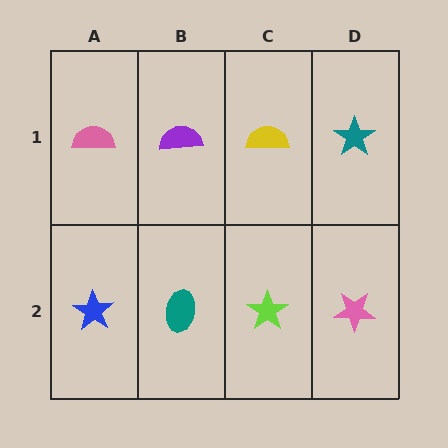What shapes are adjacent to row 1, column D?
A pink star (row 2, column D), a yellow semicircle (row 1, column C).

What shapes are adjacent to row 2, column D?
A teal star (row 1, column D), a lime star (row 2, column C).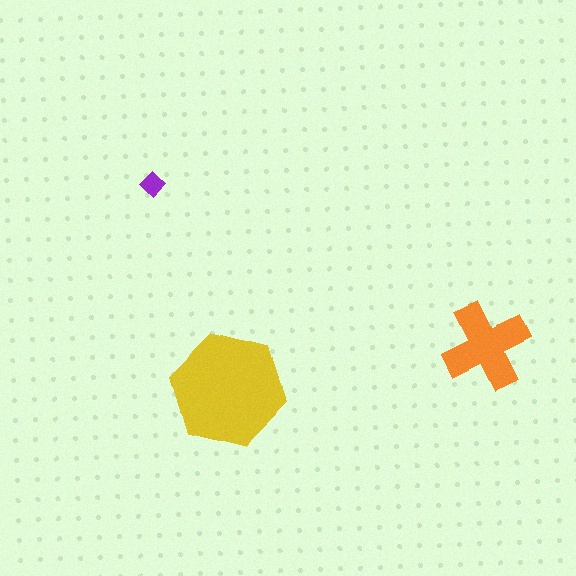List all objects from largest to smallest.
The yellow hexagon, the orange cross, the purple diamond.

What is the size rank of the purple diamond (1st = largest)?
3rd.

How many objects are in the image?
There are 3 objects in the image.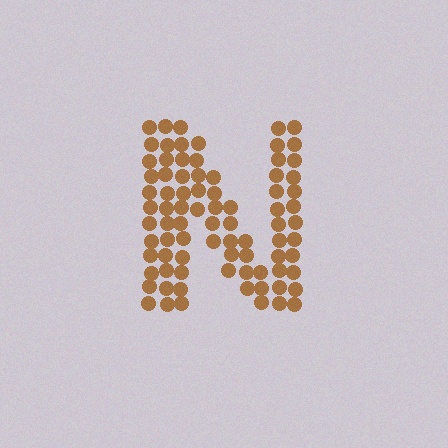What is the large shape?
The large shape is the letter N.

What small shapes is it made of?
It is made of small circles.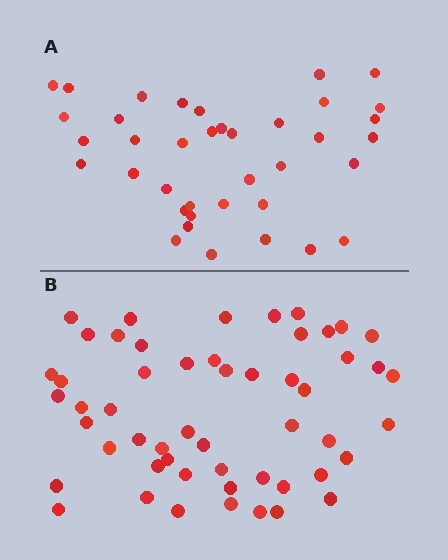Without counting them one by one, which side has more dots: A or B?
Region B (the bottom region) has more dots.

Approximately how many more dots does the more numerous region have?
Region B has approximately 15 more dots than region A.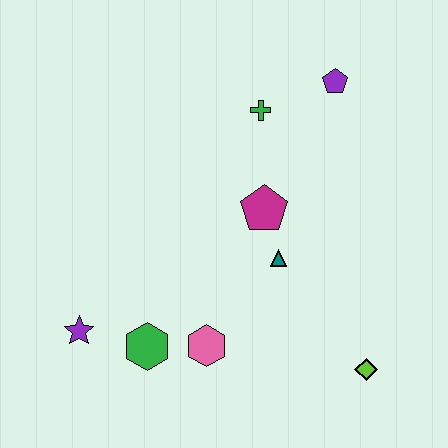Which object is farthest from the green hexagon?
The purple pentagon is farthest from the green hexagon.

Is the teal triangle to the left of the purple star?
No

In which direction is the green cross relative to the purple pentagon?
The green cross is to the left of the purple pentagon.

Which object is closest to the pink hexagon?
The green hexagon is closest to the pink hexagon.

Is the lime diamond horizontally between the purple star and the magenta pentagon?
No